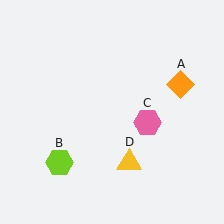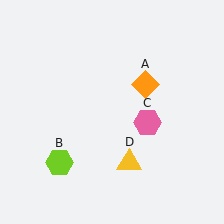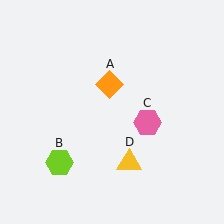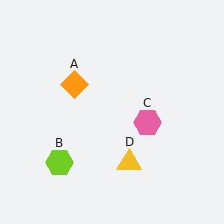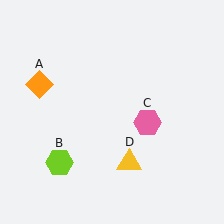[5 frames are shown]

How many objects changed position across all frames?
1 object changed position: orange diamond (object A).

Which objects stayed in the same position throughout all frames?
Lime hexagon (object B) and pink hexagon (object C) and yellow triangle (object D) remained stationary.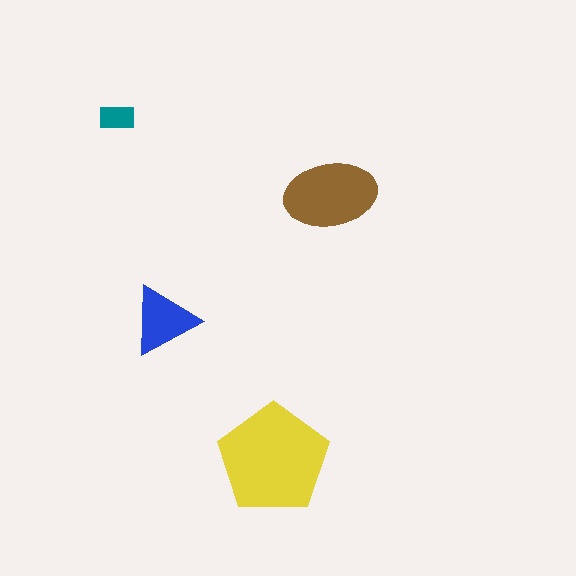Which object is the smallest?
The teal rectangle.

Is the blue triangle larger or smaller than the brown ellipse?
Smaller.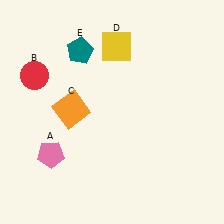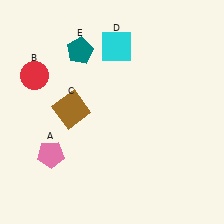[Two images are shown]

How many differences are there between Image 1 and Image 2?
There are 2 differences between the two images.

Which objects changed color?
C changed from orange to brown. D changed from yellow to cyan.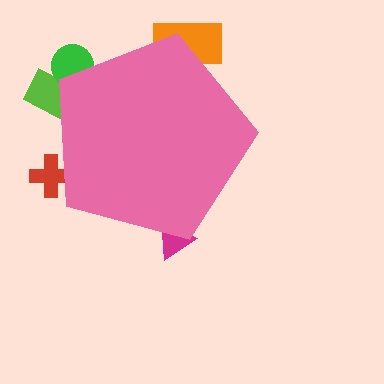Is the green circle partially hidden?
Yes, the green circle is partially hidden behind the pink pentagon.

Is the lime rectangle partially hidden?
Yes, the lime rectangle is partially hidden behind the pink pentagon.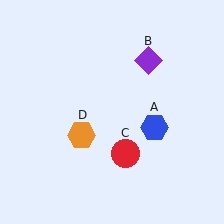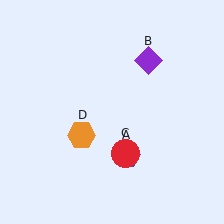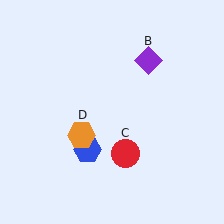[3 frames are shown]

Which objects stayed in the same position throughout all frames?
Purple diamond (object B) and red circle (object C) and orange hexagon (object D) remained stationary.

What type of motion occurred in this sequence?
The blue hexagon (object A) rotated clockwise around the center of the scene.